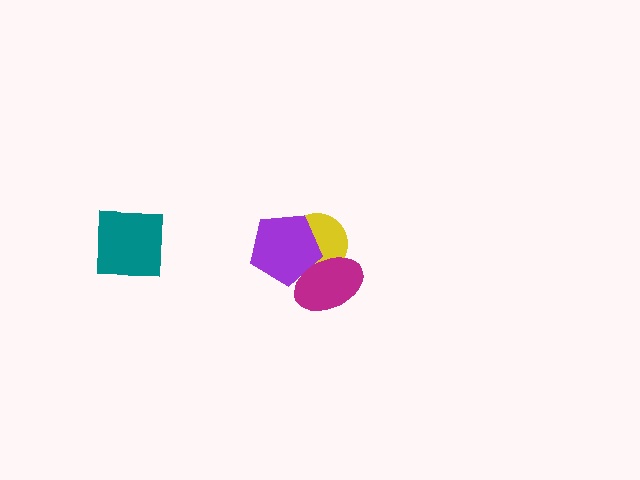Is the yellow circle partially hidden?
Yes, it is partially covered by another shape.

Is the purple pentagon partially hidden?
Yes, it is partially covered by another shape.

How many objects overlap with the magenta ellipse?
2 objects overlap with the magenta ellipse.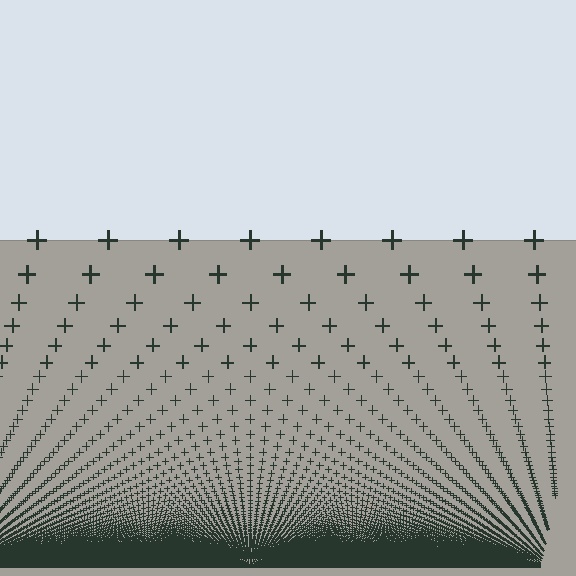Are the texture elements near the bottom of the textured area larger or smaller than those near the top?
Smaller. The gradient is inverted — elements near the bottom are smaller and denser.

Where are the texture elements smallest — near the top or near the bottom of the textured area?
Near the bottom.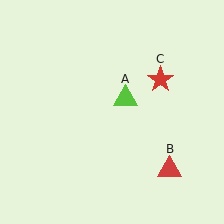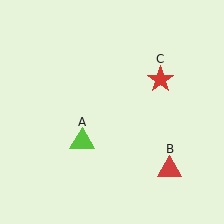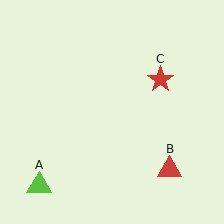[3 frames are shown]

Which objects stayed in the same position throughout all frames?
Red triangle (object B) and red star (object C) remained stationary.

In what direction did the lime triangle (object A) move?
The lime triangle (object A) moved down and to the left.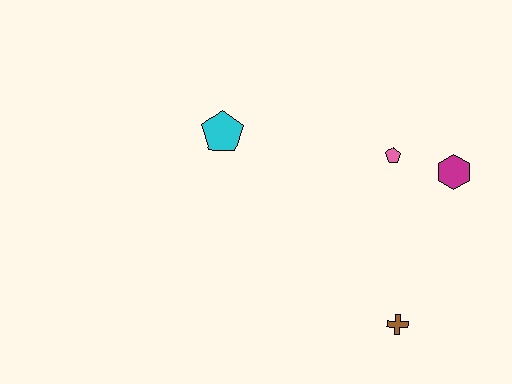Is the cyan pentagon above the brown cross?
Yes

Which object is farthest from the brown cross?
The cyan pentagon is farthest from the brown cross.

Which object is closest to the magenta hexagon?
The pink pentagon is closest to the magenta hexagon.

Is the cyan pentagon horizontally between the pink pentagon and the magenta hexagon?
No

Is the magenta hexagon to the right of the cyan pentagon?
Yes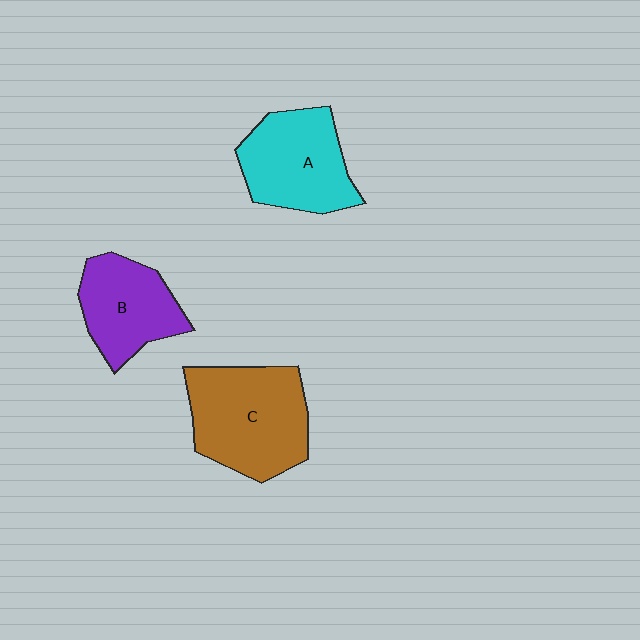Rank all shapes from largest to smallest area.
From largest to smallest: C (brown), A (cyan), B (purple).